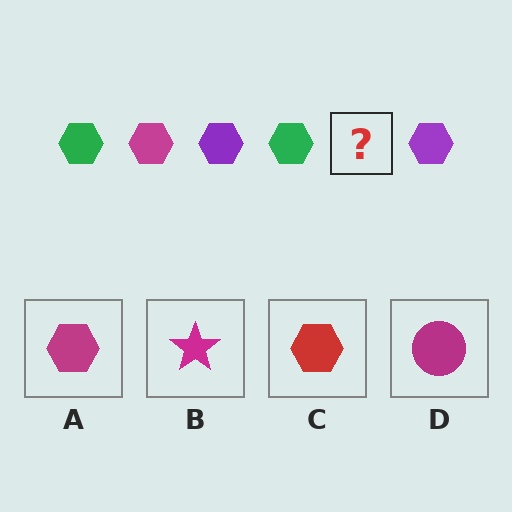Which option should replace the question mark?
Option A.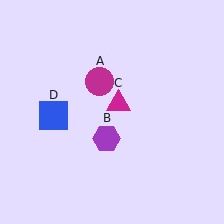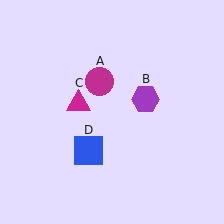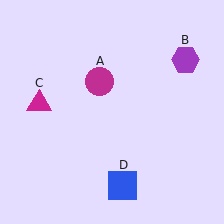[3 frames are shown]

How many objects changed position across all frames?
3 objects changed position: purple hexagon (object B), magenta triangle (object C), blue square (object D).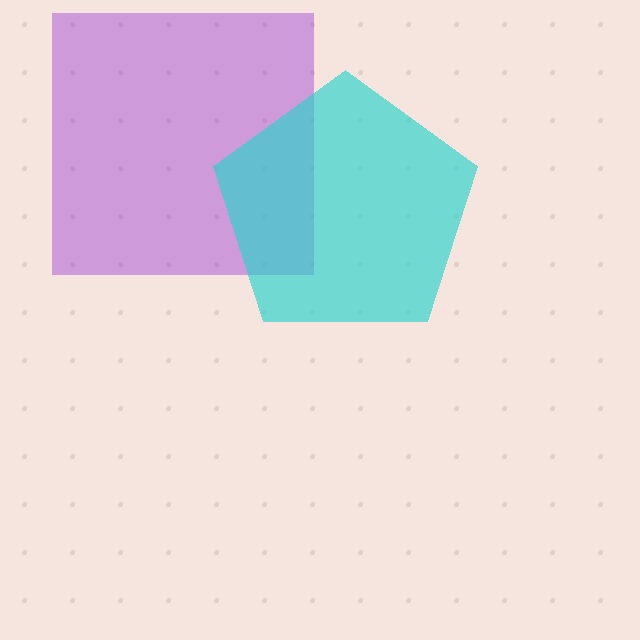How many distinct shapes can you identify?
There are 2 distinct shapes: a purple square, a cyan pentagon.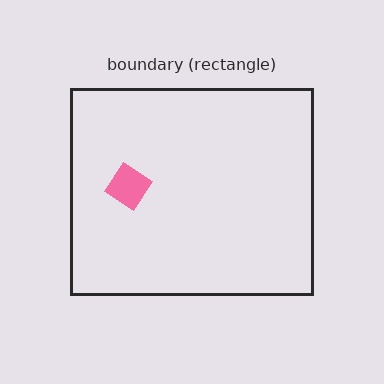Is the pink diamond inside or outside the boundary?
Inside.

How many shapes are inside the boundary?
1 inside, 0 outside.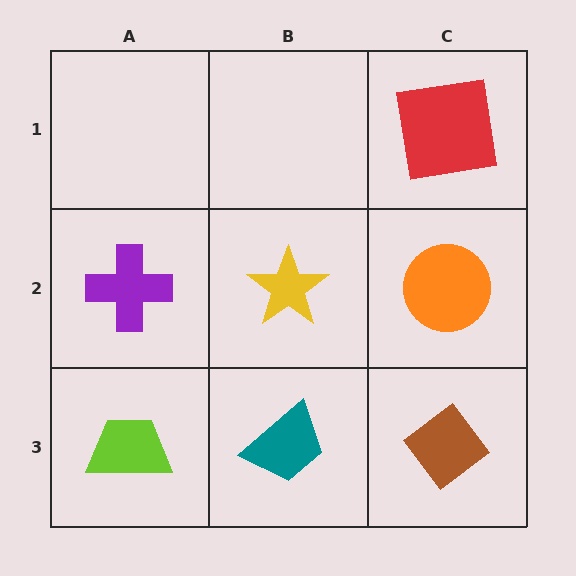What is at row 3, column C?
A brown diamond.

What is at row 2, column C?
An orange circle.